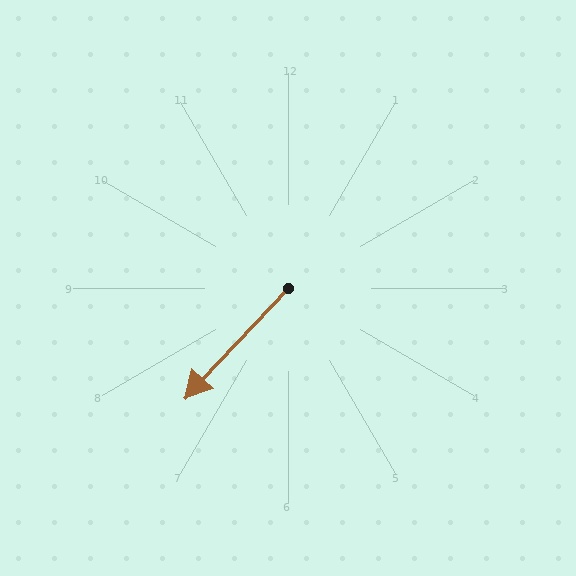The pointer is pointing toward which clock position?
Roughly 7 o'clock.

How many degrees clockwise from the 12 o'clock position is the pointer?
Approximately 223 degrees.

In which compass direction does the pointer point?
Southwest.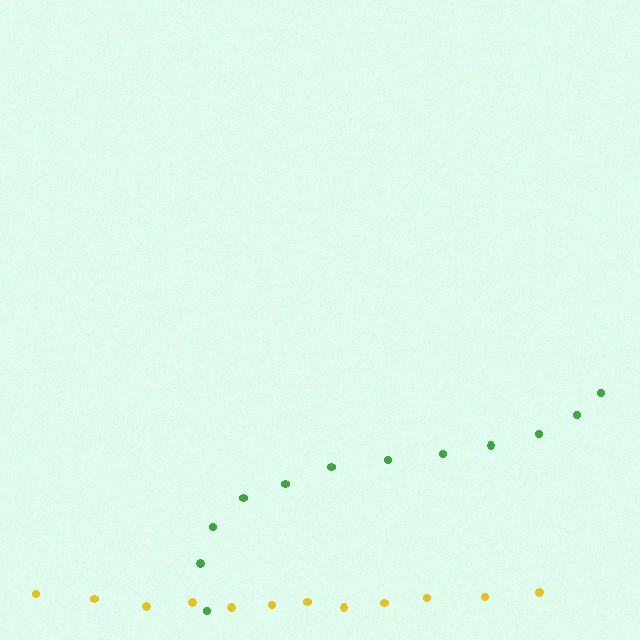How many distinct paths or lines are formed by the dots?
There are 2 distinct paths.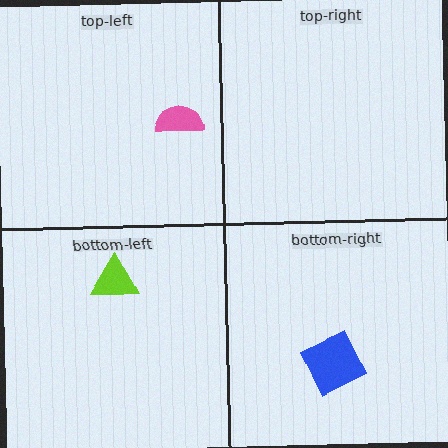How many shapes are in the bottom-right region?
1.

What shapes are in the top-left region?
The pink semicircle.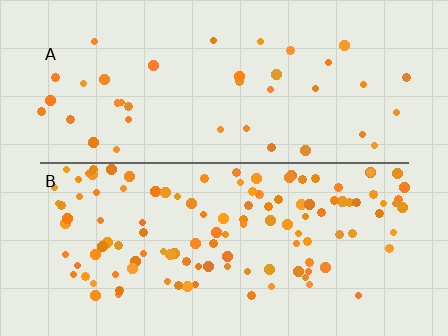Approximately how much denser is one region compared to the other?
Approximately 3.0× — region B over region A.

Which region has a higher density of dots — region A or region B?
B (the bottom).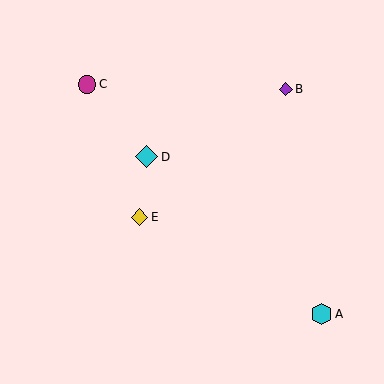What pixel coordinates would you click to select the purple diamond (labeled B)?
Click at (286, 89) to select the purple diamond B.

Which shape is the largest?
The cyan diamond (labeled D) is the largest.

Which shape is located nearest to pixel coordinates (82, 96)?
The magenta circle (labeled C) at (87, 84) is nearest to that location.